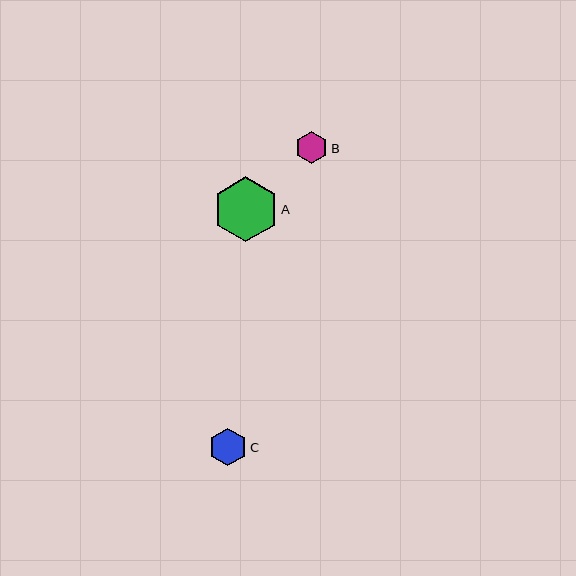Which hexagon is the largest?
Hexagon A is the largest with a size of approximately 65 pixels.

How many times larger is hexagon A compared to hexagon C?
Hexagon A is approximately 1.7 times the size of hexagon C.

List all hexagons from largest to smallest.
From largest to smallest: A, C, B.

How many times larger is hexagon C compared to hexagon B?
Hexagon C is approximately 1.2 times the size of hexagon B.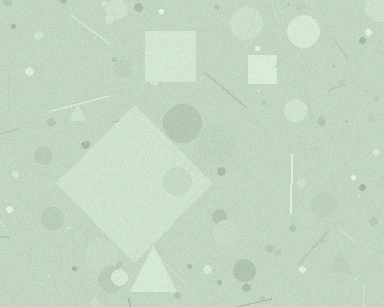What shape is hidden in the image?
A diamond is hidden in the image.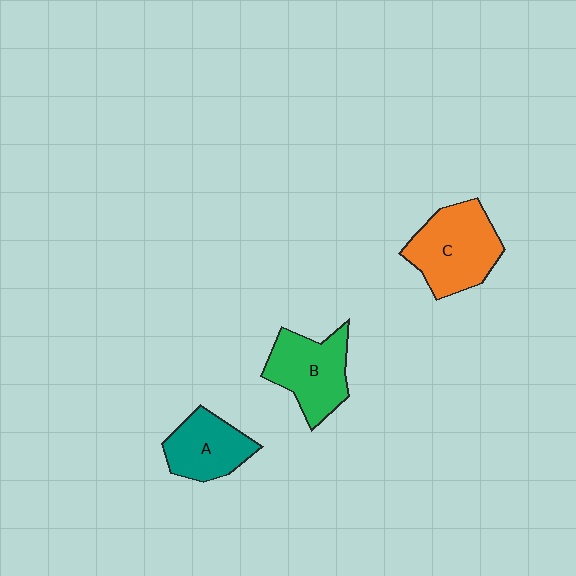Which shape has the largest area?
Shape C (orange).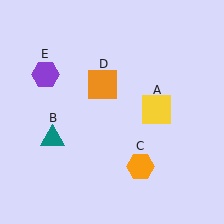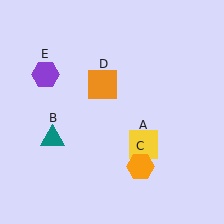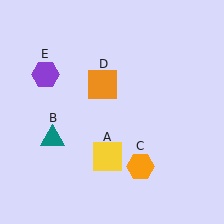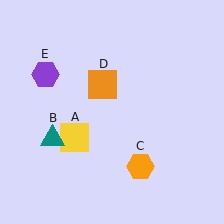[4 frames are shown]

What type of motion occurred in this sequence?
The yellow square (object A) rotated clockwise around the center of the scene.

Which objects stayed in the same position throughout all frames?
Teal triangle (object B) and orange hexagon (object C) and orange square (object D) and purple hexagon (object E) remained stationary.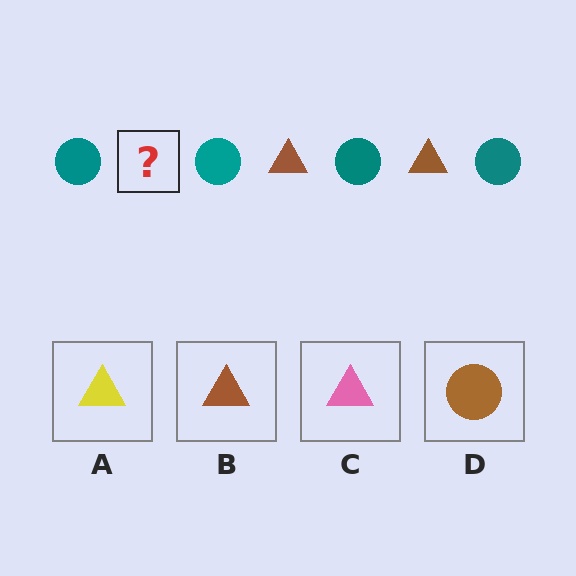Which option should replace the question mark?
Option B.